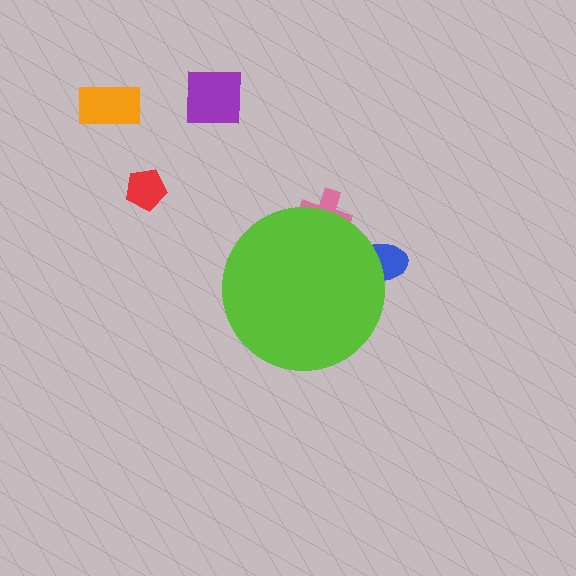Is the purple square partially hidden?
No, the purple square is fully visible.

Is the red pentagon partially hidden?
No, the red pentagon is fully visible.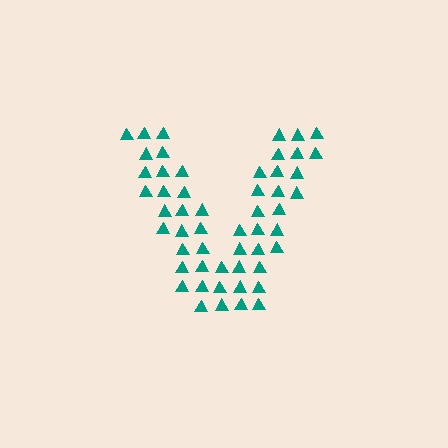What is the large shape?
The large shape is the letter V.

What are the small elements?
The small elements are triangles.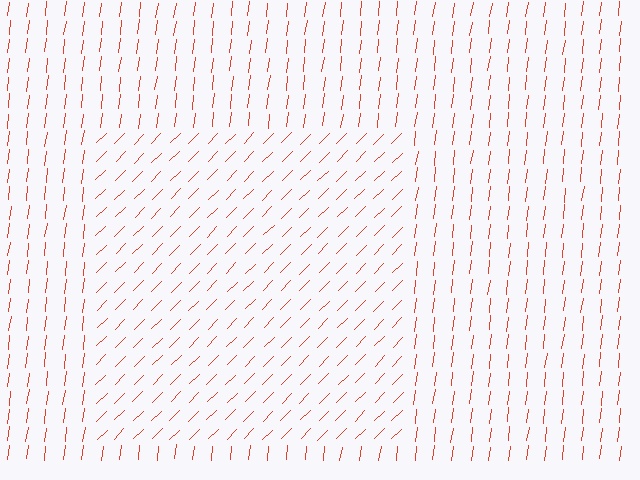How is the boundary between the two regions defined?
The boundary is defined purely by a change in line orientation (approximately 37 degrees difference). All lines are the same color and thickness.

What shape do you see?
I see a rectangle.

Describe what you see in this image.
The image is filled with small red line segments. A rectangle region in the image has lines oriented differently from the surrounding lines, creating a visible texture boundary.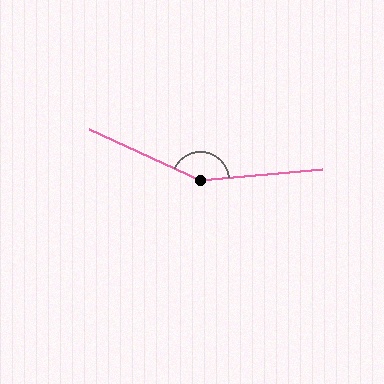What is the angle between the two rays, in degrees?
Approximately 150 degrees.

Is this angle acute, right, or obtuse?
It is obtuse.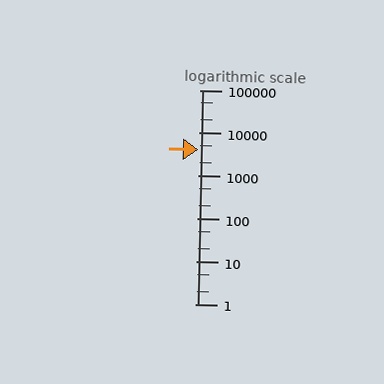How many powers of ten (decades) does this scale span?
The scale spans 5 decades, from 1 to 100000.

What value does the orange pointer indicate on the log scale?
The pointer indicates approximately 4000.